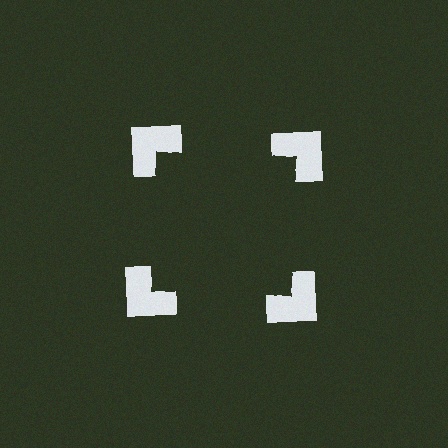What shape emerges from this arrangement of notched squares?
An illusory square — its edges are inferred from the aligned wedge cuts in the notched squares, not physically drawn.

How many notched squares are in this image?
There are 4 — one at each vertex of the illusory square.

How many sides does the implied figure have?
4 sides.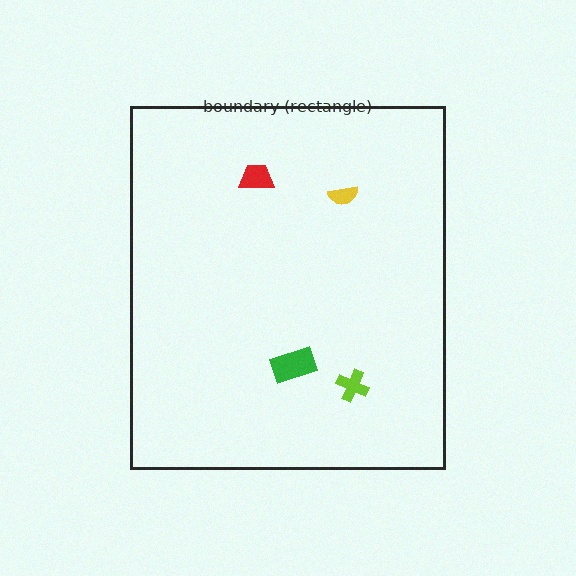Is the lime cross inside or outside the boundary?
Inside.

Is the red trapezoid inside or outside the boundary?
Inside.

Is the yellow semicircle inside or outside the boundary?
Inside.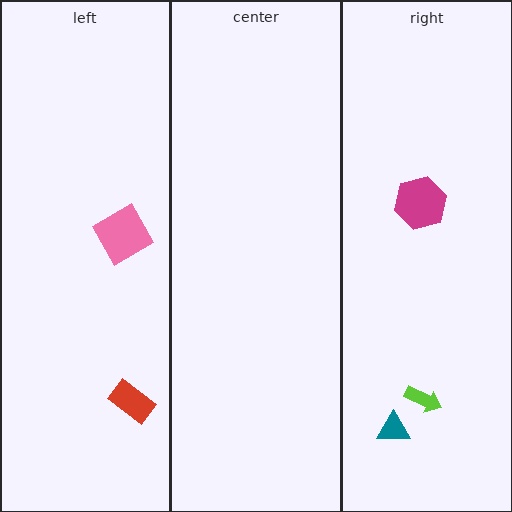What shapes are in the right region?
The magenta hexagon, the teal triangle, the lime arrow.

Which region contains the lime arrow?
The right region.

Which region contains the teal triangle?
The right region.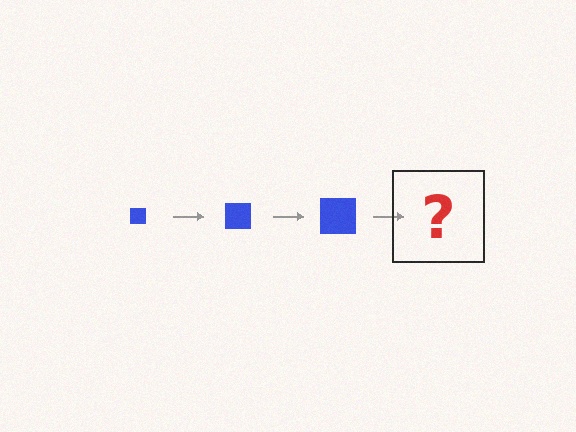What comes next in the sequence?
The next element should be a blue square, larger than the previous one.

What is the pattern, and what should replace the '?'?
The pattern is that the square gets progressively larger each step. The '?' should be a blue square, larger than the previous one.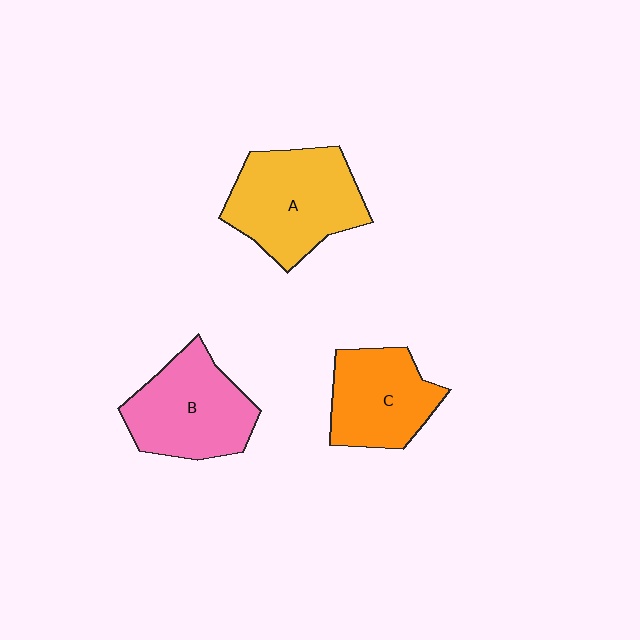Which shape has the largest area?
Shape A (yellow).